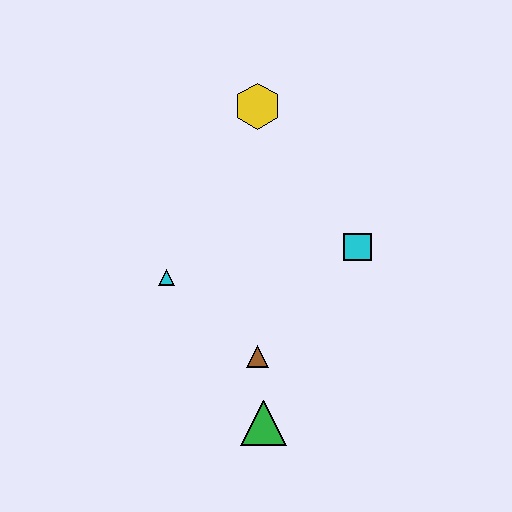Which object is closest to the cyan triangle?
The brown triangle is closest to the cyan triangle.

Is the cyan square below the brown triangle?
No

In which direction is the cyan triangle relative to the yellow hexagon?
The cyan triangle is below the yellow hexagon.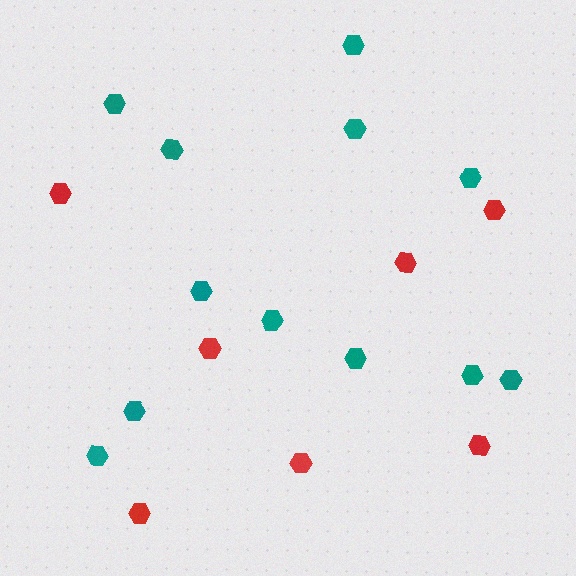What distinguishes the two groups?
There are 2 groups: one group of red hexagons (7) and one group of teal hexagons (12).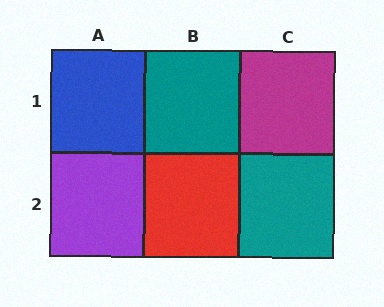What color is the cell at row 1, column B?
Teal.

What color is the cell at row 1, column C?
Magenta.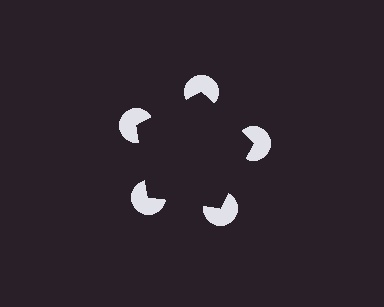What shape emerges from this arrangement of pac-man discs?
An illusory pentagon — its edges are inferred from the aligned wedge cuts in the pac-man discs, not physically drawn.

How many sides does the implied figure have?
5 sides.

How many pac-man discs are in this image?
There are 5 — one at each vertex of the illusory pentagon.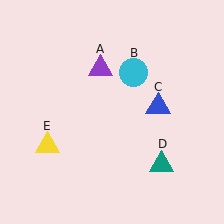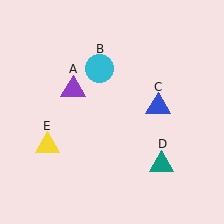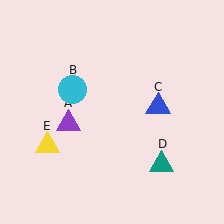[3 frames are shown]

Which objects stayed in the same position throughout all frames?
Blue triangle (object C) and teal triangle (object D) and yellow triangle (object E) remained stationary.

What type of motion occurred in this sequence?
The purple triangle (object A), cyan circle (object B) rotated counterclockwise around the center of the scene.